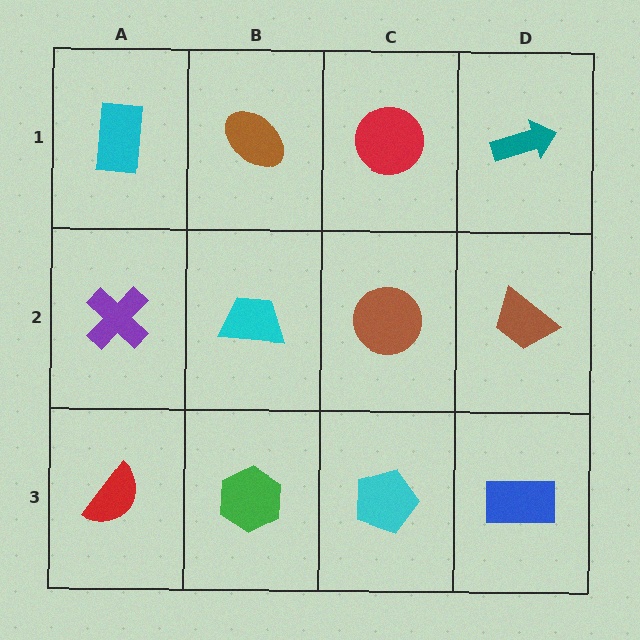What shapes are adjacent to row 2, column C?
A red circle (row 1, column C), a cyan pentagon (row 3, column C), a cyan trapezoid (row 2, column B), a brown trapezoid (row 2, column D).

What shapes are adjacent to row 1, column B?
A cyan trapezoid (row 2, column B), a cyan rectangle (row 1, column A), a red circle (row 1, column C).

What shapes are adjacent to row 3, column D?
A brown trapezoid (row 2, column D), a cyan pentagon (row 3, column C).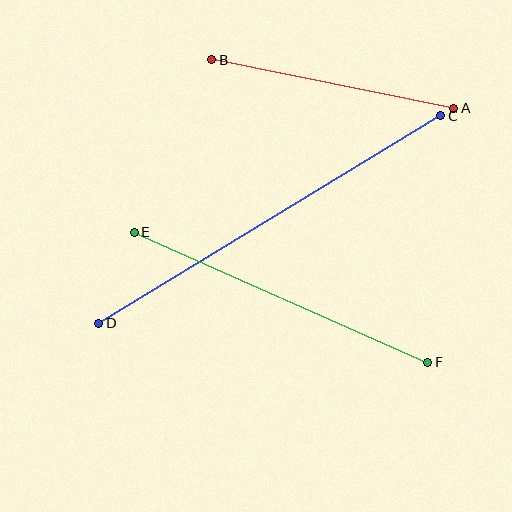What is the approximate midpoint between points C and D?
The midpoint is at approximately (270, 219) pixels.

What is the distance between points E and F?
The distance is approximately 321 pixels.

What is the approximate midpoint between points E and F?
The midpoint is at approximately (281, 297) pixels.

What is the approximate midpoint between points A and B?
The midpoint is at approximately (333, 84) pixels.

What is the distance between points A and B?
The distance is approximately 247 pixels.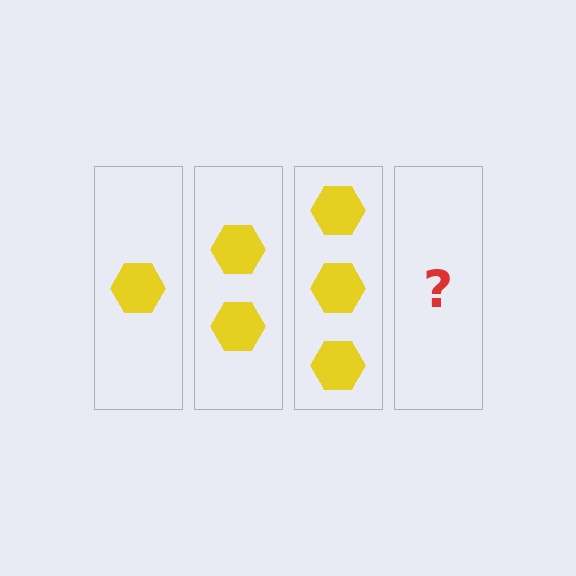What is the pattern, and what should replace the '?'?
The pattern is that each step adds one more hexagon. The '?' should be 4 hexagons.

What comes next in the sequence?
The next element should be 4 hexagons.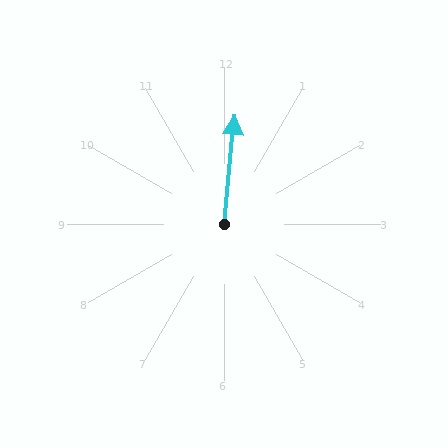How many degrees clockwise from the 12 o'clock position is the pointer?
Approximately 6 degrees.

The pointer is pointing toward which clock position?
Roughly 12 o'clock.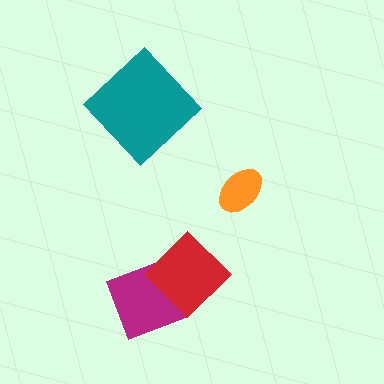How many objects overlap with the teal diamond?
0 objects overlap with the teal diamond.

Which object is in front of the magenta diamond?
The red diamond is in front of the magenta diamond.